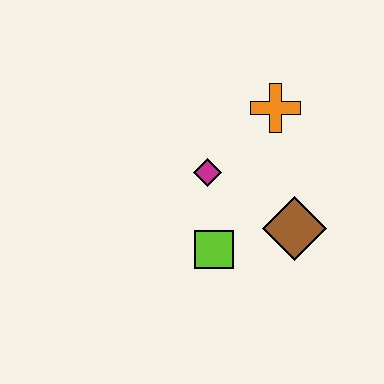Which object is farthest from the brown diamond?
The orange cross is farthest from the brown diamond.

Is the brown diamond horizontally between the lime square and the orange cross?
No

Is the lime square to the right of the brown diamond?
No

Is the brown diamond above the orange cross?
No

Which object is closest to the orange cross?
The magenta diamond is closest to the orange cross.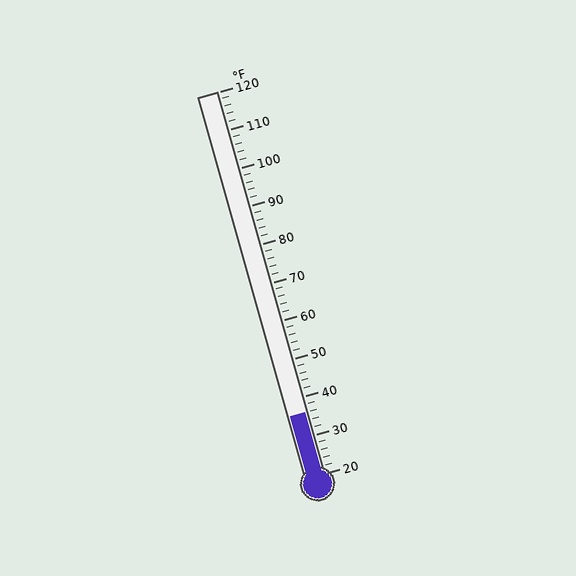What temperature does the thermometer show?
The thermometer shows approximately 36°F.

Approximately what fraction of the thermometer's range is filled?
The thermometer is filled to approximately 15% of its range.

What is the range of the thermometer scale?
The thermometer scale ranges from 20°F to 120°F.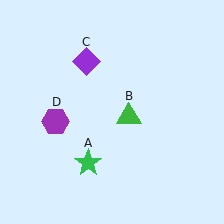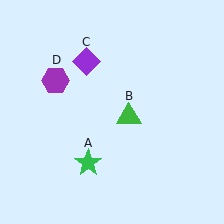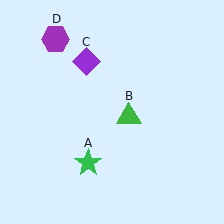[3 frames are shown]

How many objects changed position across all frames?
1 object changed position: purple hexagon (object D).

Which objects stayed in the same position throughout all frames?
Green star (object A) and green triangle (object B) and purple diamond (object C) remained stationary.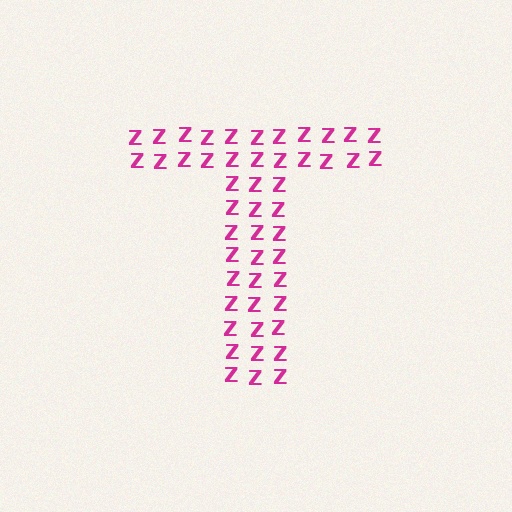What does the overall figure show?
The overall figure shows the letter T.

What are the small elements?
The small elements are letter Z's.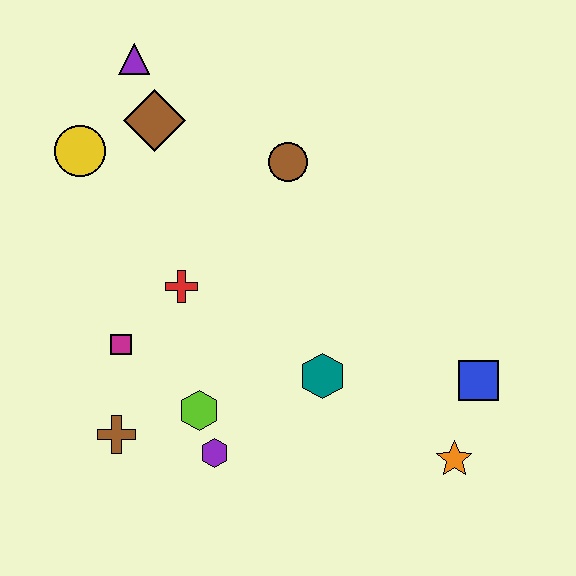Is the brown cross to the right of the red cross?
No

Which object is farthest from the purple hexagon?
The purple triangle is farthest from the purple hexagon.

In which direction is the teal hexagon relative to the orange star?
The teal hexagon is to the left of the orange star.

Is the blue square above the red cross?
No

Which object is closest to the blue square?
The orange star is closest to the blue square.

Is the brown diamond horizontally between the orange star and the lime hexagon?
No